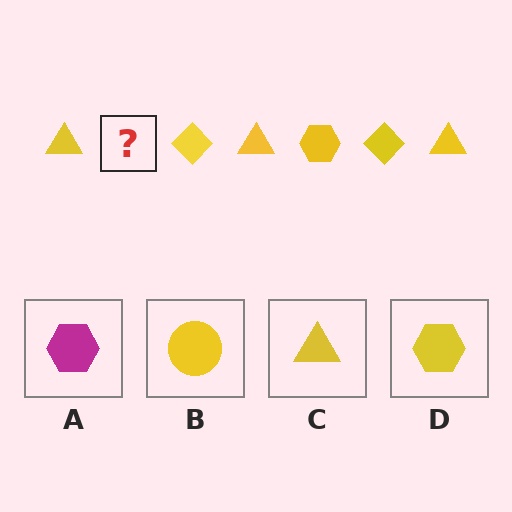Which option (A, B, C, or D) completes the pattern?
D.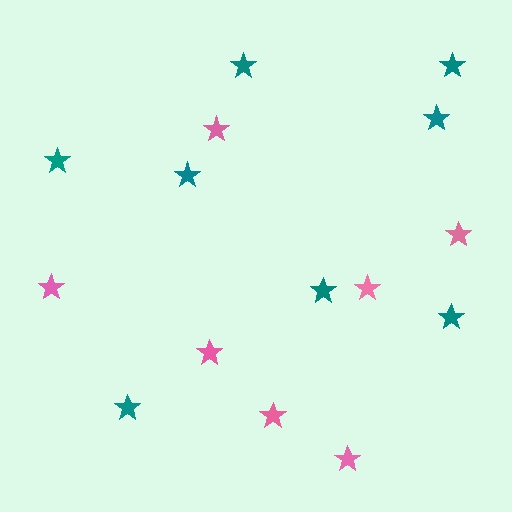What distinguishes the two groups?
There are 2 groups: one group of pink stars (7) and one group of teal stars (8).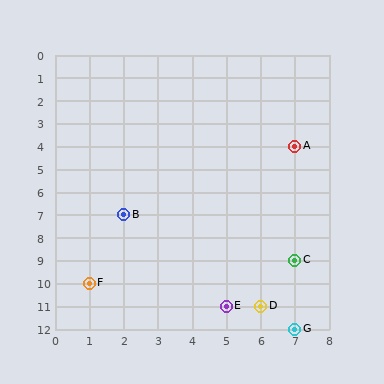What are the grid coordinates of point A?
Point A is at grid coordinates (7, 4).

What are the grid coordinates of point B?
Point B is at grid coordinates (2, 7).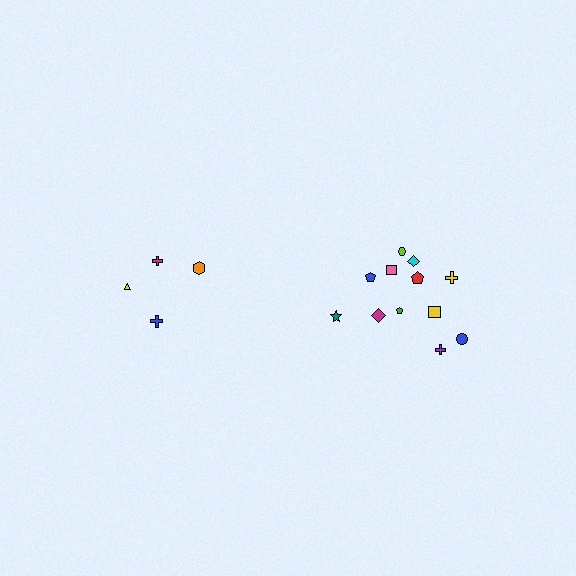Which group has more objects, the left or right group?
The right group.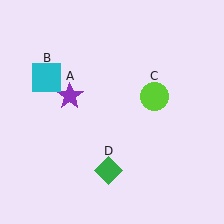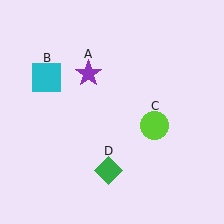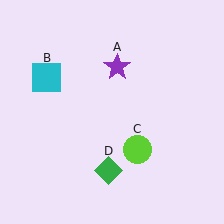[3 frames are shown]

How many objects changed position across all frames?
2 objects changed position: purple star (object A), lime circle (object C).